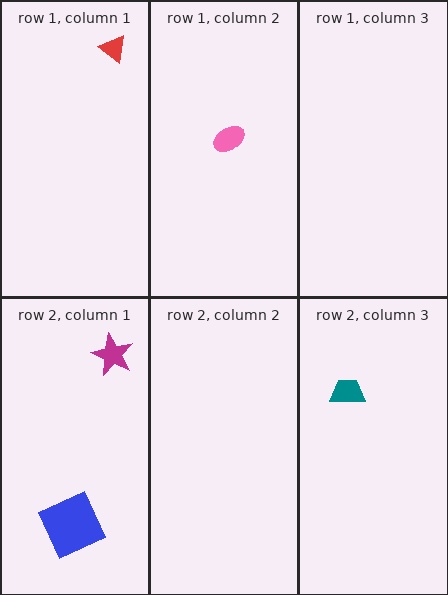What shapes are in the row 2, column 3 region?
The teal trapezoid.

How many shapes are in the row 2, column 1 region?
2.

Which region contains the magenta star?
The row 2, column 1 region.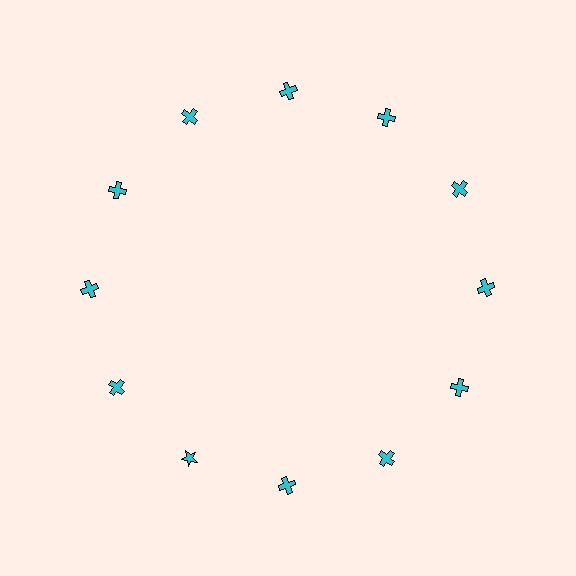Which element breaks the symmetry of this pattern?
The cyan star at roughly the 7 o'clock position breaks the symmetry. All other shapes are cyan crosses.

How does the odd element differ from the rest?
It has a different shape: star instead of cross.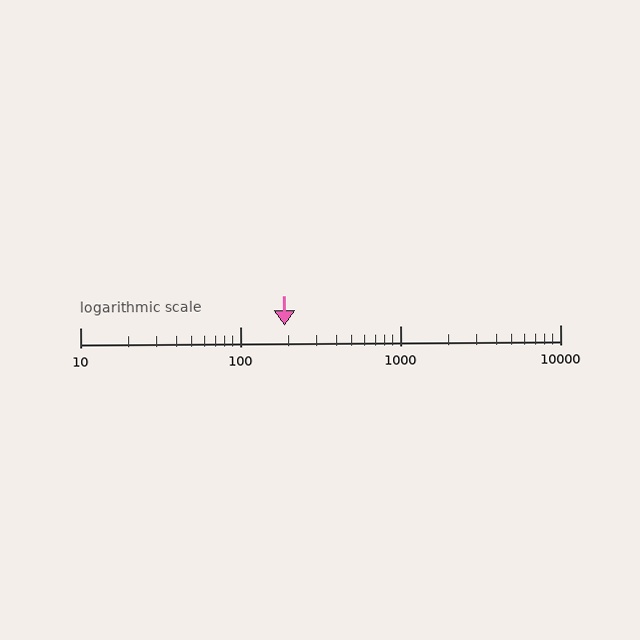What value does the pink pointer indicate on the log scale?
The pointer indicates approximately 190.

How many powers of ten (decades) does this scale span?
The scale spans 3 decades, from 10 to 10000.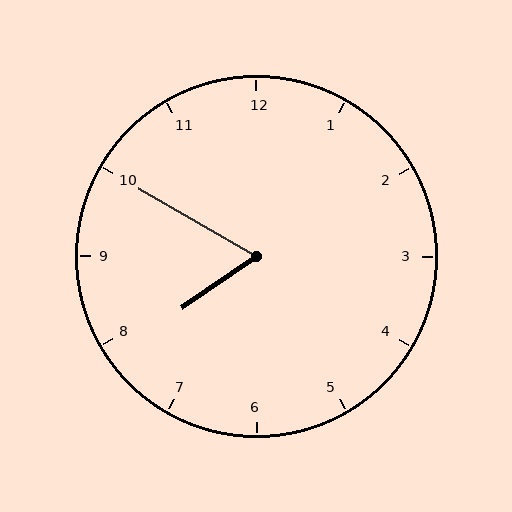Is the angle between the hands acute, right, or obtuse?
It is acute.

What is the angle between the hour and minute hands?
Approximately 65 degrees.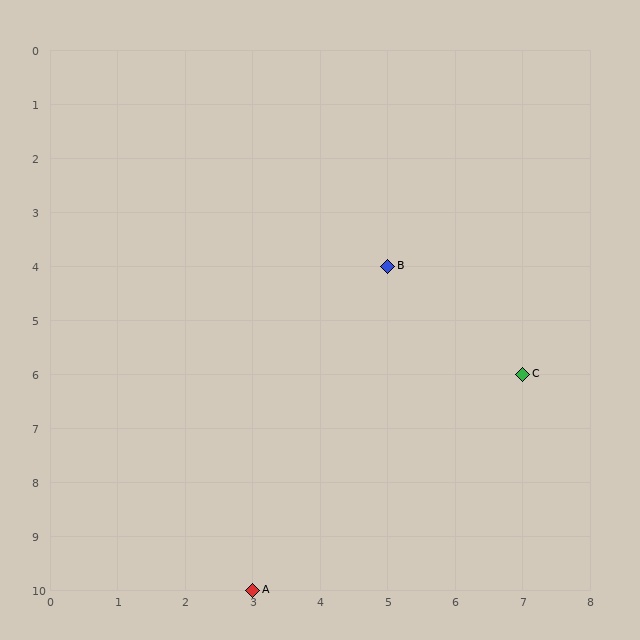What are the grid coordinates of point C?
Point C is at grid coordinates (7, 6).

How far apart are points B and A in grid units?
Points B and A are 2 columns and 6 rows apart (about 6.3 grid units diagonally).